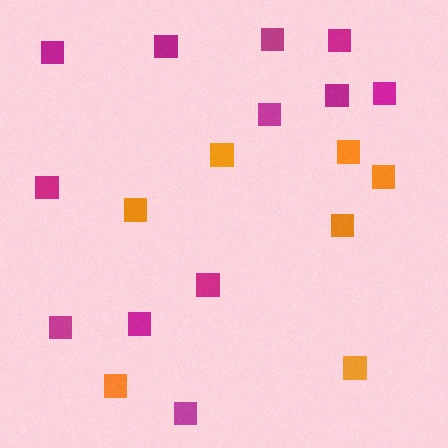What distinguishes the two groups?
There are 2 groups: one group of orange squares (7) and one group of magenta squares (12).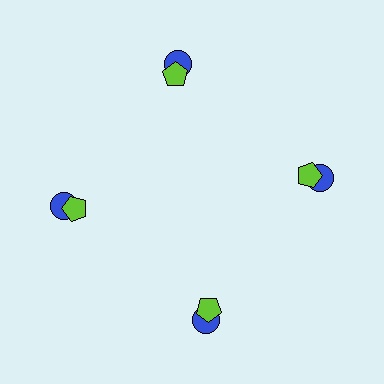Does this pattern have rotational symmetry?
Yes, this pattern has 4-fold rotational symmetry. It looks the same after rotating 90 degrees around the center.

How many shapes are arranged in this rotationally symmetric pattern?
There are 8 shapes, arranged in 4 groups of 2.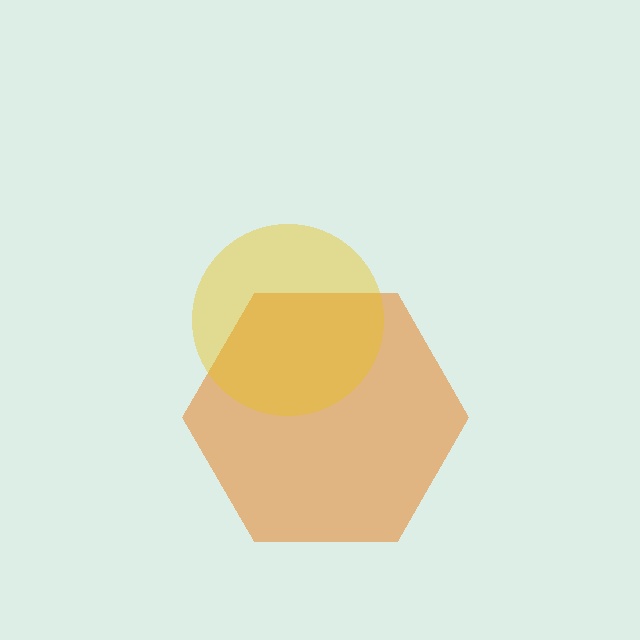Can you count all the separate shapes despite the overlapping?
Yes, there are 2 separate shapes.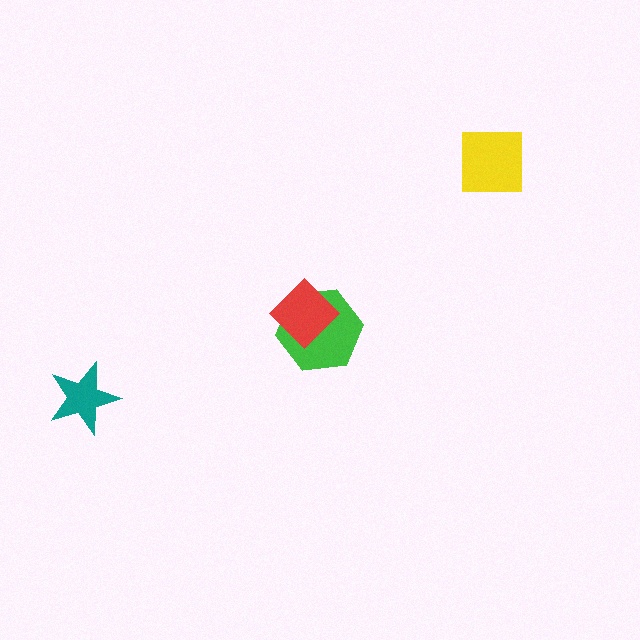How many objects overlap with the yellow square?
0 objects overlap with the yellow square.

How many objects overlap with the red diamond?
1 object overlaps with the red diamond.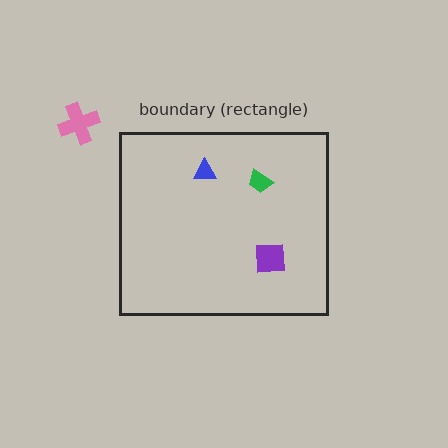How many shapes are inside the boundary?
3 inside, 1 outside.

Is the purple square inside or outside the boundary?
Inside.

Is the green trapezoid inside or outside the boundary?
Inside.